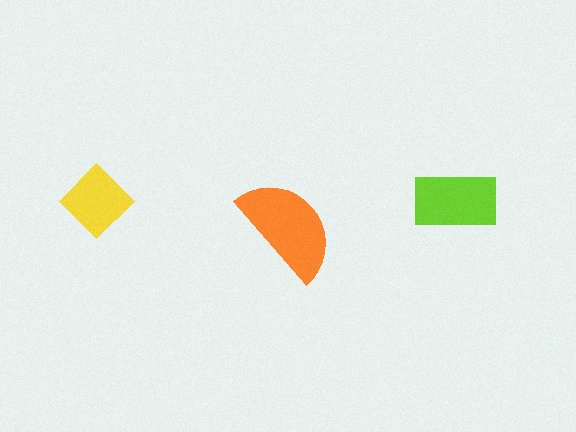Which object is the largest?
The orange semicircle.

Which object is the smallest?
The yellow diamond.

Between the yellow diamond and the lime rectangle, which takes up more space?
The lime rectangle.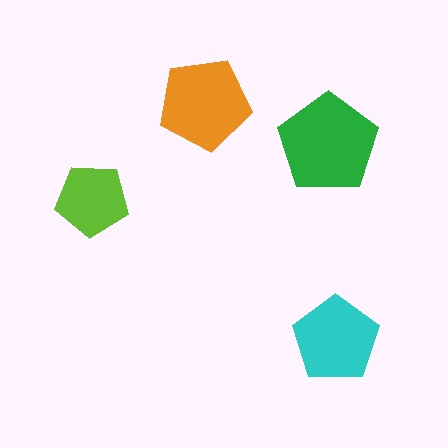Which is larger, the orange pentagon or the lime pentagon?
The orange one.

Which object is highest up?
The orange pentagon is topmost.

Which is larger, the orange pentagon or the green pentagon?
The green one.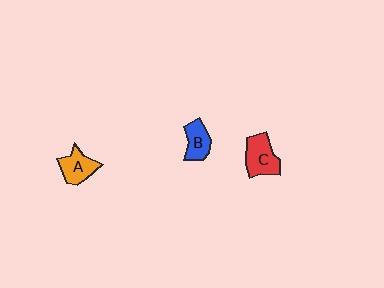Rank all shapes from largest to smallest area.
From largest to smallest: C (red), A (orange), B (blue).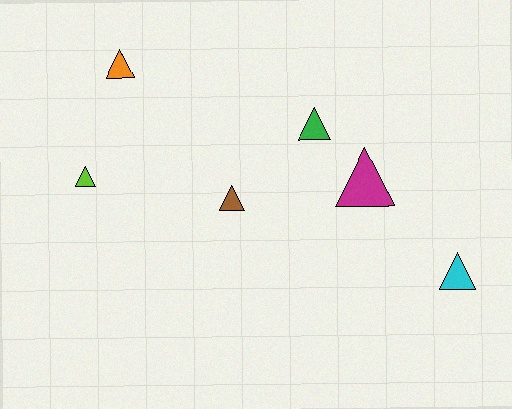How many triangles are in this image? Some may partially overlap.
There are 6 triangles.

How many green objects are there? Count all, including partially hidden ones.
There is 1 green object.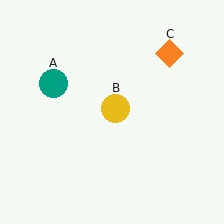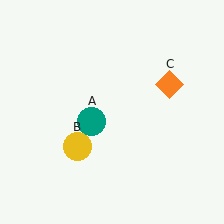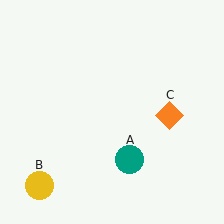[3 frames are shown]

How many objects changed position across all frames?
3 objects changed position: teal circle (object A), yellow circle (object B), orange diamond (object C).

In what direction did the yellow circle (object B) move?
The yellow circle (object B) moved down and to the left.